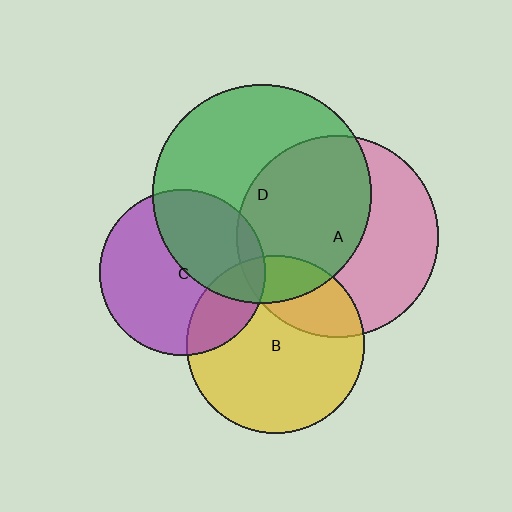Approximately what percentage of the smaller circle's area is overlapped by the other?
Approximately 5%.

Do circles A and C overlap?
Yes.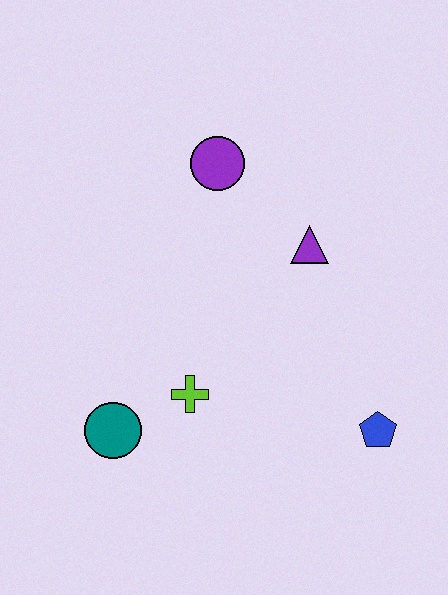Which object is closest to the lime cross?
The teal circle is closest to the lime cross.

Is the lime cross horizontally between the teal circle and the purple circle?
Yes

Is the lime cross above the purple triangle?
No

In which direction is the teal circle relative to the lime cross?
The teal circle is to the left of the lime cross.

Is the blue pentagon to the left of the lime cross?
No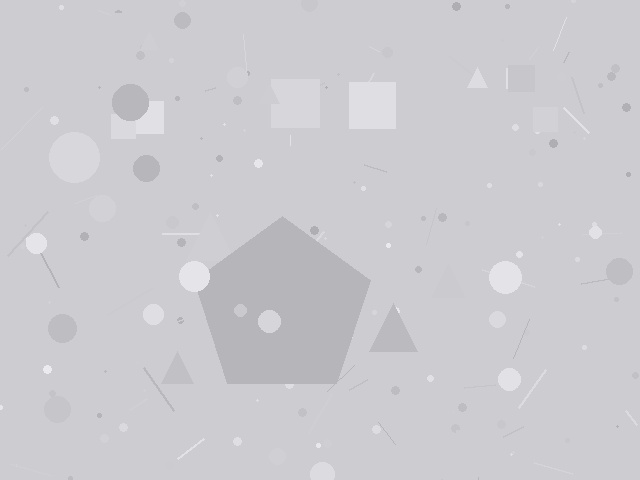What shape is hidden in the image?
A pentagon is hidden in the image.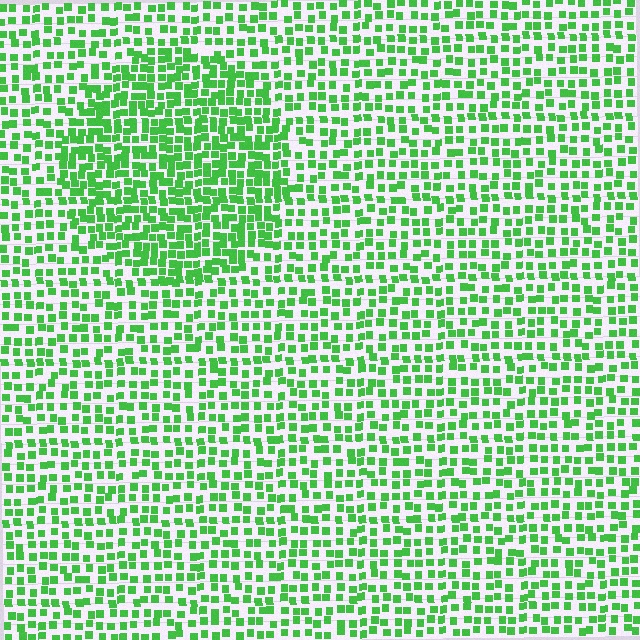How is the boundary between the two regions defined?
The boundary is defined by a change in element density (approximately 1.7x ratio). All elements are the same color, size, and shape.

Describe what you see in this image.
The image contains small green elements arranged at two different densities. A circle-shaped region is visible where the elements are more densely packed than the surrounding area.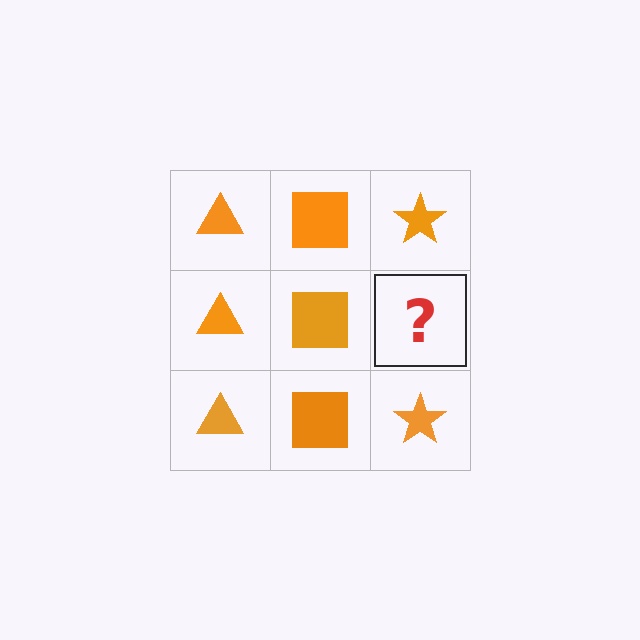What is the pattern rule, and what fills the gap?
The rule is that each column has a consistent shape. The gap should be filled with an orange star.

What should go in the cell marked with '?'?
The missing cell should contain an orange star.